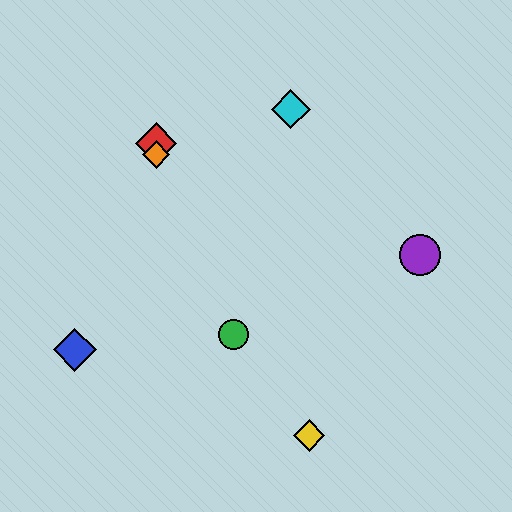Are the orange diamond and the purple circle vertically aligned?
No, the orange diamond is at x≈156 and the purple circle is at x≈420.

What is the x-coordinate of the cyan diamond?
The cyan diamond is at x≈291.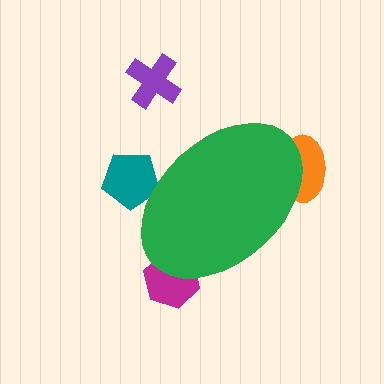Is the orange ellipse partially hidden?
Yes, the orange ellipse is partially hidden behind the green ellipse.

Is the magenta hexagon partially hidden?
Yes, the magenta hexagon is partially hidden behind the green ellipse.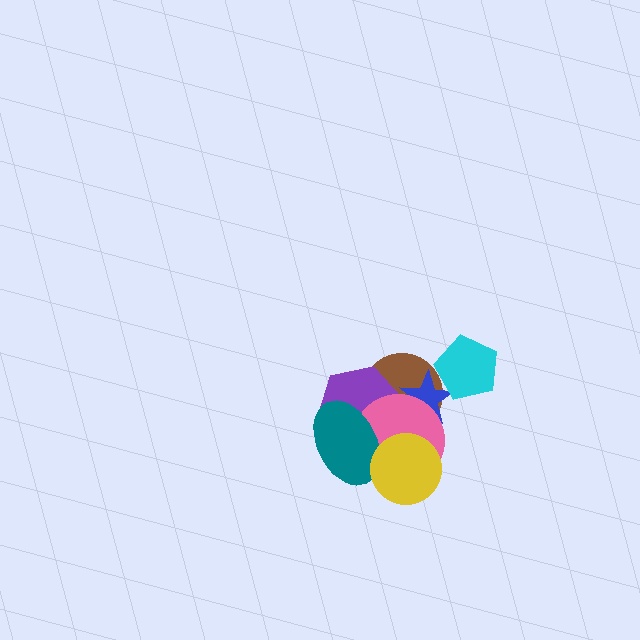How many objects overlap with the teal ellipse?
4 objects overlap with the teal ellipse.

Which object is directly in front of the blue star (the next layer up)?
The pink circle is directly in front of the blue star.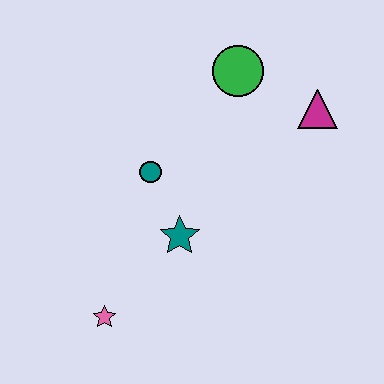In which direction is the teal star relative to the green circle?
The teal star is below the green circle.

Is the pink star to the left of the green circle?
Yes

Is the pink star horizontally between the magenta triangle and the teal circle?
No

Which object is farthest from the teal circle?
The magenta triangle is farthest from the teal circle.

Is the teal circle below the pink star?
No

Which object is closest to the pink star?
The teal star is closest to the pink star.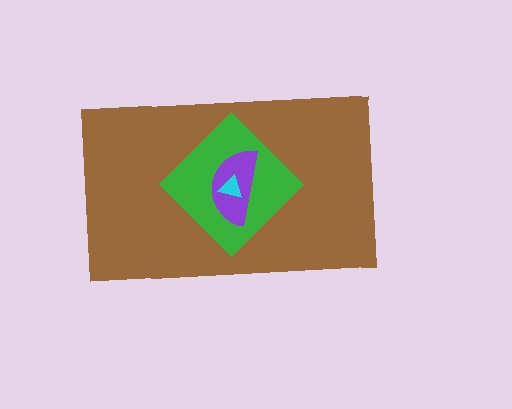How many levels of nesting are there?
4.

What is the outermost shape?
The brown rectangle.